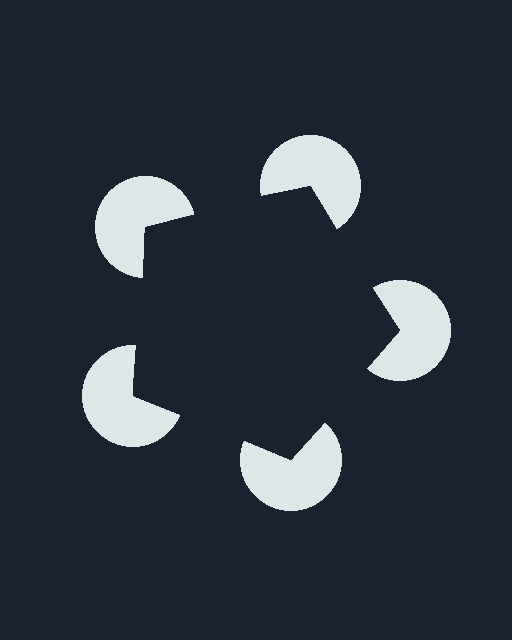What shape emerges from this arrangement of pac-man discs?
An illusory pentagon — its edges are inferred from the aligned wedge cuts in the pac-man discs, not physically drawn.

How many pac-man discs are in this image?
There are 5 — one at each vertex of the illusory pentagon.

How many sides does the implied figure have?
5 sides.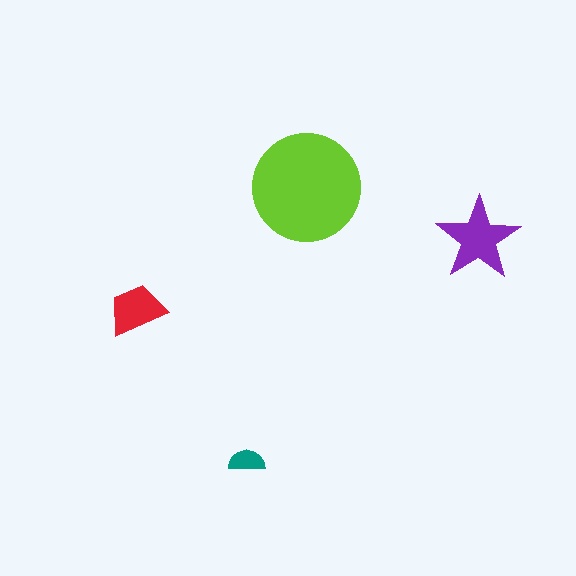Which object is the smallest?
The teal semicircle.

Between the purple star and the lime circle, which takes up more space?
The lime circle.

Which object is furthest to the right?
The purple star is rightmost.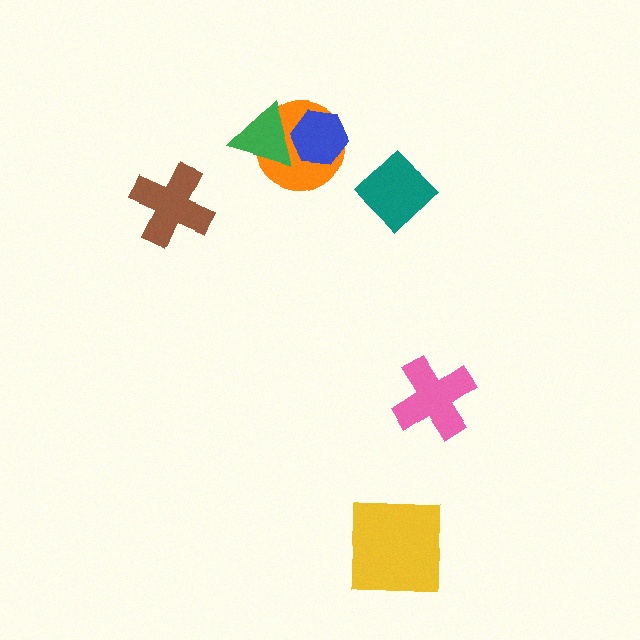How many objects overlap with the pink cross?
0 objects overlap with the pink cross.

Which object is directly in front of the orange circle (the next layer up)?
The blue hexagon is directly in front of the orange circle.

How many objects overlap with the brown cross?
0 objects overlap with the brown cross.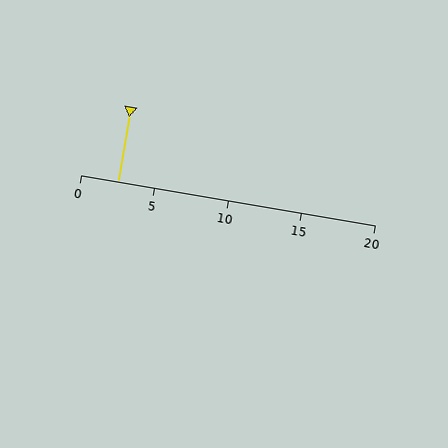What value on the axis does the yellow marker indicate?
The marker indicates approximately 2.5.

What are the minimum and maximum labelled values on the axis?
The axis runs from 0 to 20.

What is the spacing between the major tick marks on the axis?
The major ticks are spaced 5 apart.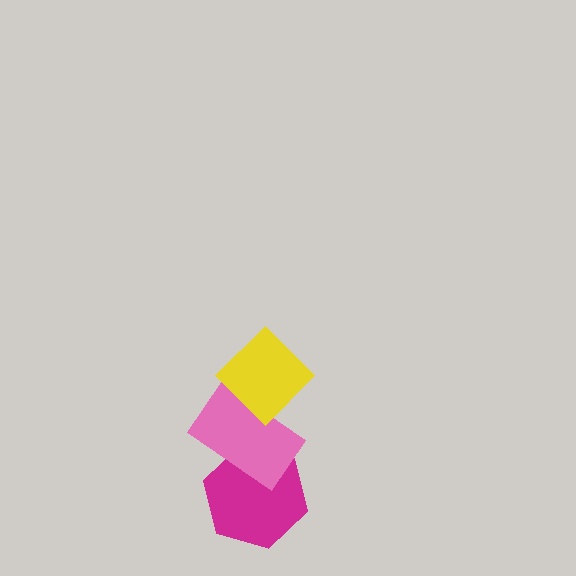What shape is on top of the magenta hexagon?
The pink rectangle is on top of the magenta hexagon.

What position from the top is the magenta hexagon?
The magenta hexagon is 3rd from the top.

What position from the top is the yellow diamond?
The yellow diamond is 1st from the top.